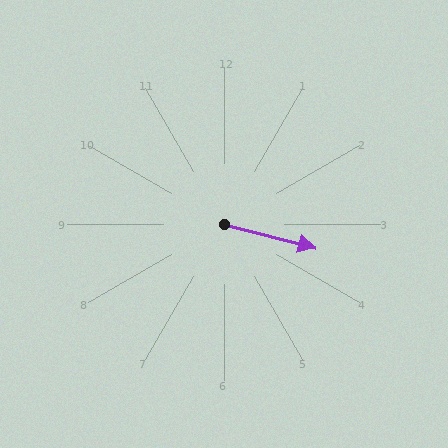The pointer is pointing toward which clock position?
Roughly 3 o'clock.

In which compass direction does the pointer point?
East.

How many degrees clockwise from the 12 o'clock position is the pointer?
Approximately 105 degrees.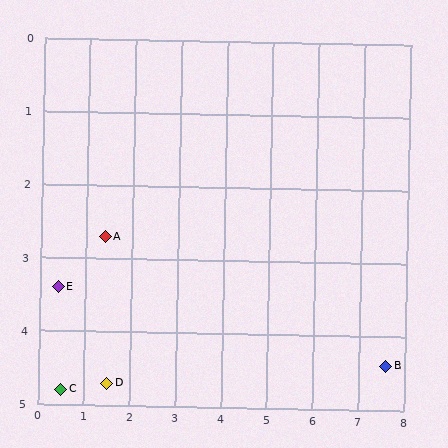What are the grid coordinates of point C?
Point C is at approximately (0.5, 4.8).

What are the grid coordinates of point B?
Point B is at approximately (7.6, 4.4).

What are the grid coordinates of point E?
Point E is at approximately (0.4, 3.4).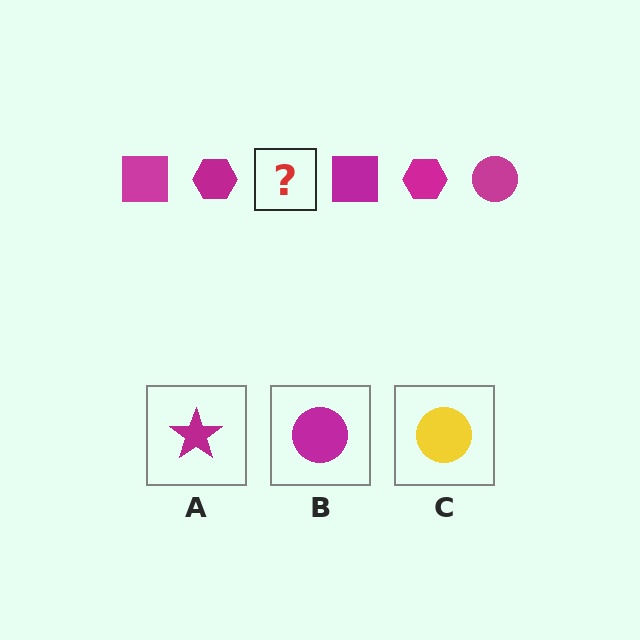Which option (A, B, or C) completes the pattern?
B.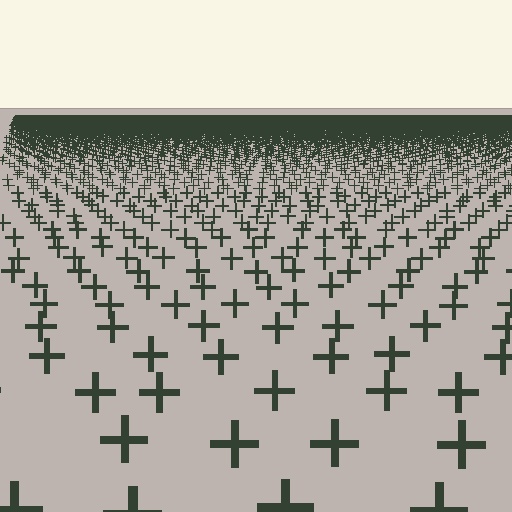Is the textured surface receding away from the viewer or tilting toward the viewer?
The surface is receding away from the viewer. Texture elements get smaller and denser toward the top.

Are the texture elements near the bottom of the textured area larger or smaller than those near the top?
Larger. Near the bottom, elements are closer to the viewer and appear at a bigger on-screen size.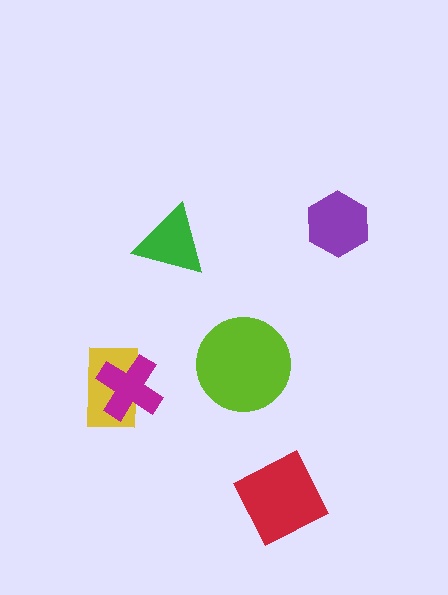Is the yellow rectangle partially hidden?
Yes, it is partially covered by another shape.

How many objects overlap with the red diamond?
0 objects overlap with the red diamond.